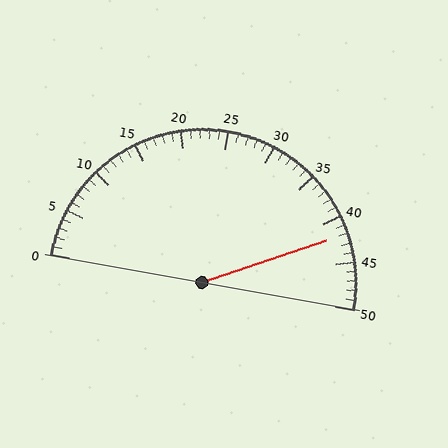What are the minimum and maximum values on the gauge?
The gauge ranges from 0 to 50.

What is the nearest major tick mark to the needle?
The nearest major tick mark is 40.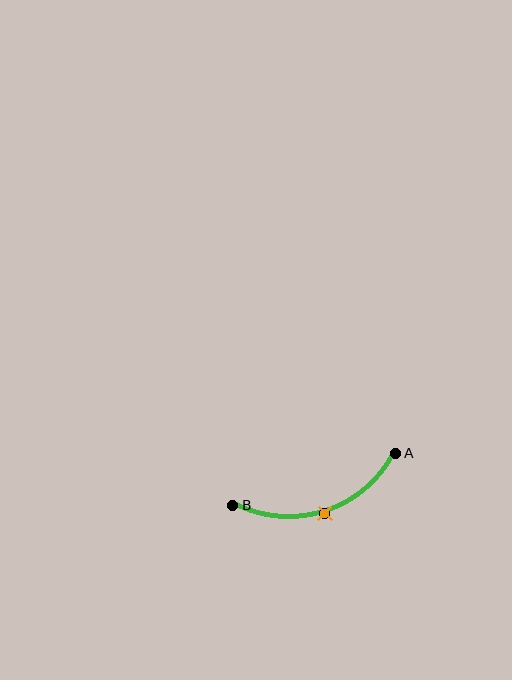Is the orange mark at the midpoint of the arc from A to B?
Yes. The orange mark lies on the arc at equal arc-length from both A and B — it is the arc midpoint.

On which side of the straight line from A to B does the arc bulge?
The arc bulges below the straight line connecting A and B.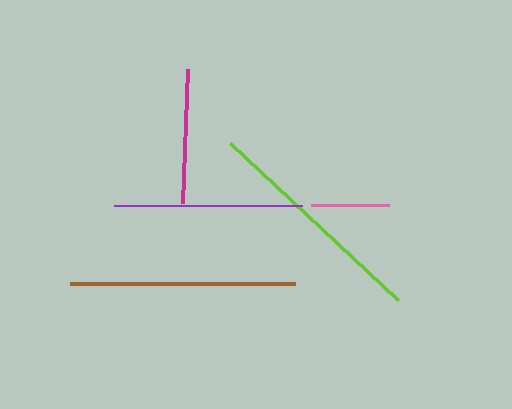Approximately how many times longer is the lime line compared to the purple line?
The lime line is approximately 1.2 times the length of the purple line.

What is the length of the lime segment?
The lime segment is approximately 230 pixels long.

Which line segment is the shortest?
The pink line is the shortest at approximately 78 pixels.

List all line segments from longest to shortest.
From longest to shortest: lime, brown, purple, magenta, pink.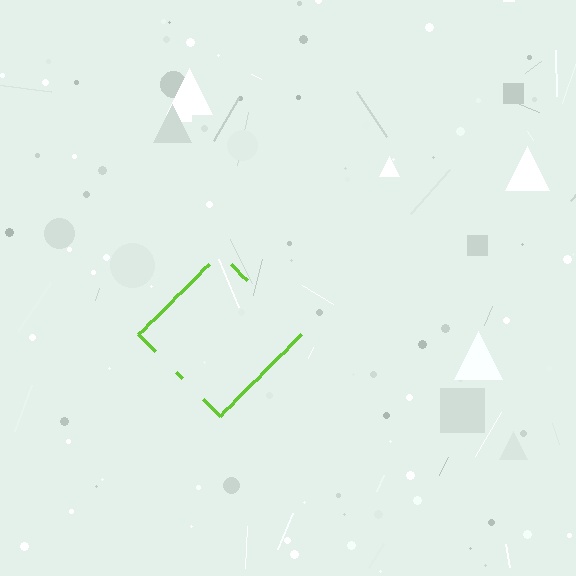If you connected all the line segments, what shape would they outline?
They would outline a diamond.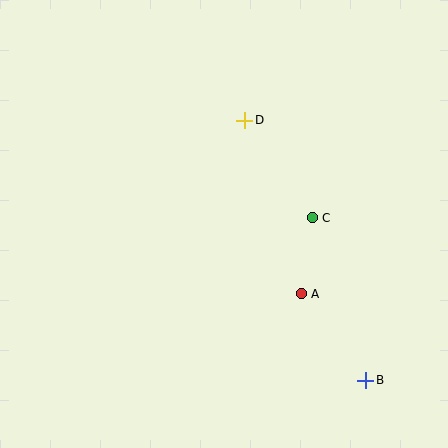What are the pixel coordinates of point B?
Point B is at (366, 380).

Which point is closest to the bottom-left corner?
Point A is closest to the bottom-left corner.